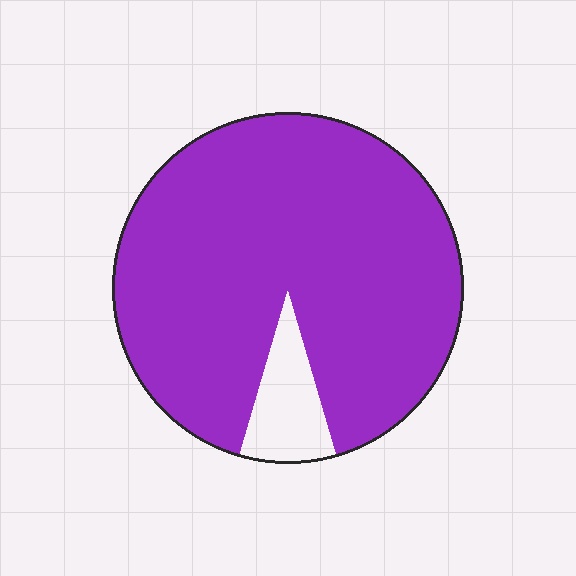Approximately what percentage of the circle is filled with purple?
Approximately 90%.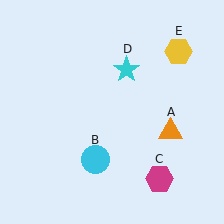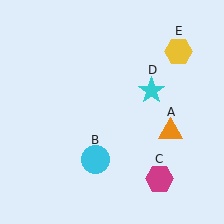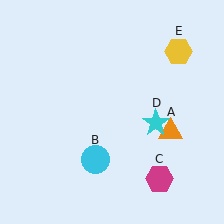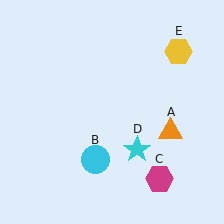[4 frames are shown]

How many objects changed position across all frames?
1 object changed position: cyan star (object D).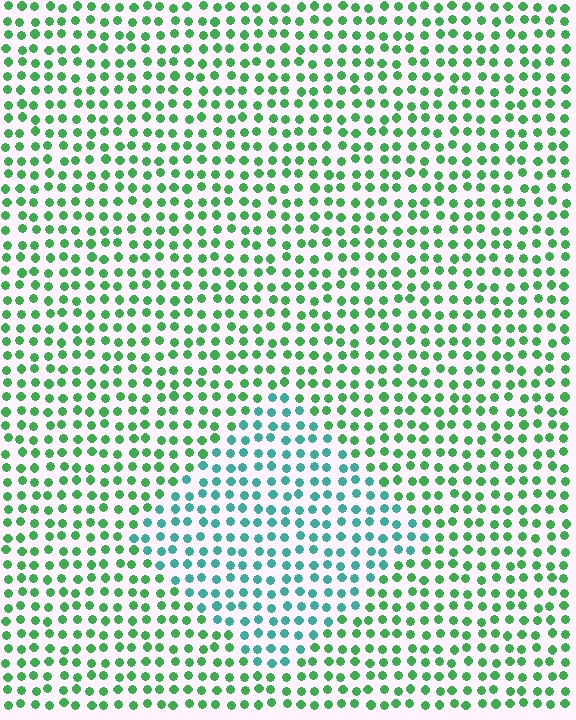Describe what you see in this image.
The image is filled with small green elements in a uniform arrangement. A diamond-shaped region is visible where the elements are tinted to a slightly different hue, forming a subtle color boundary.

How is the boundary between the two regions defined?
The boundary is defined purely by a slight shift in hue (about 43 degrees). Spacing, size, and orientation are identical on both sides.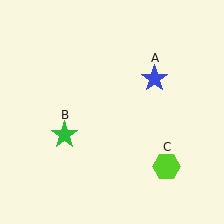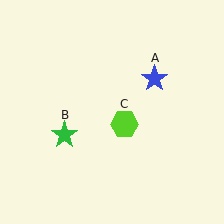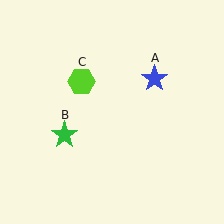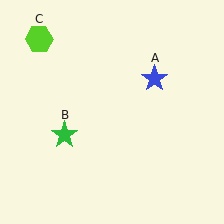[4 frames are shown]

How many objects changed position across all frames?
1 object changed position: lime hexagon (object C).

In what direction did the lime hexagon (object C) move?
The lime hexagon (object C) moved up and to the left.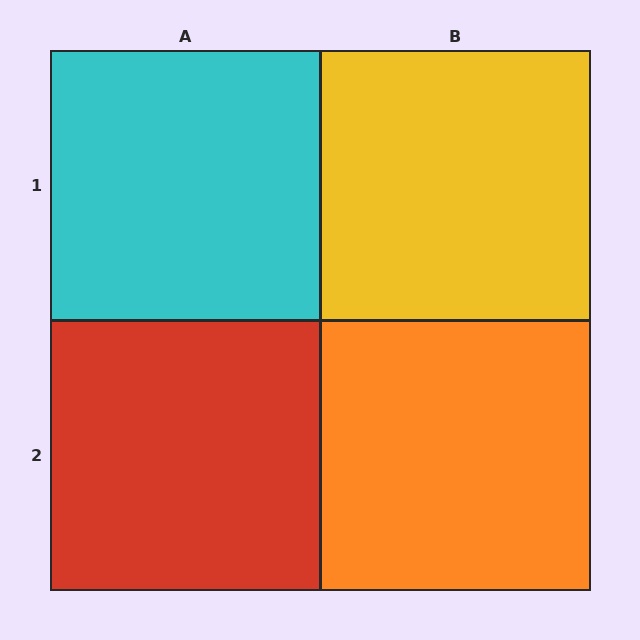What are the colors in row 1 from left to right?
Cyan, yellow.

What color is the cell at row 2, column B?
Orange.